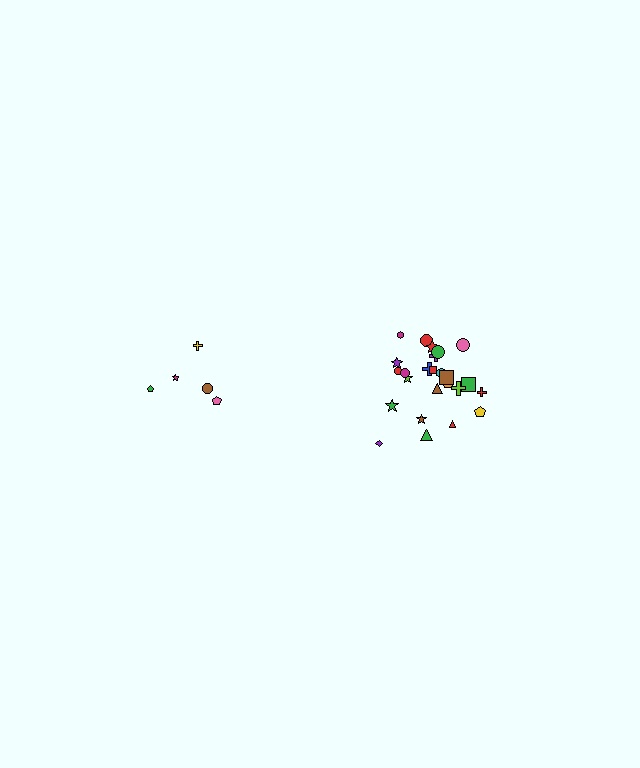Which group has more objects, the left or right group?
The right group.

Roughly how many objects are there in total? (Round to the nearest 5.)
Roughly 30 objects in total.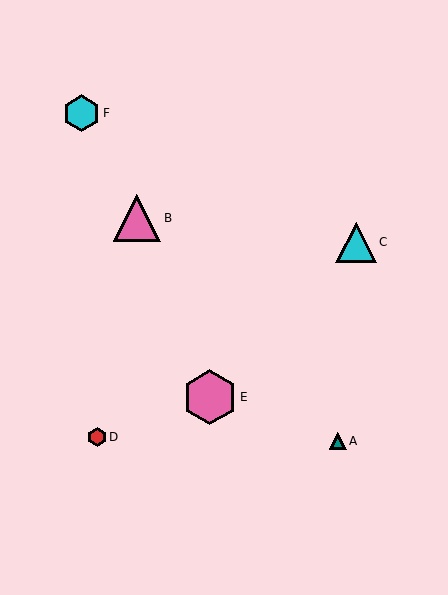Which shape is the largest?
The pink hexagon (labeled E) is the largest.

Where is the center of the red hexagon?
The center of the red hexagon is at (97, 437).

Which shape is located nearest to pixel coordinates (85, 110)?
The cyan hexagon (labeled F) at (82, 113) is nearest to that location.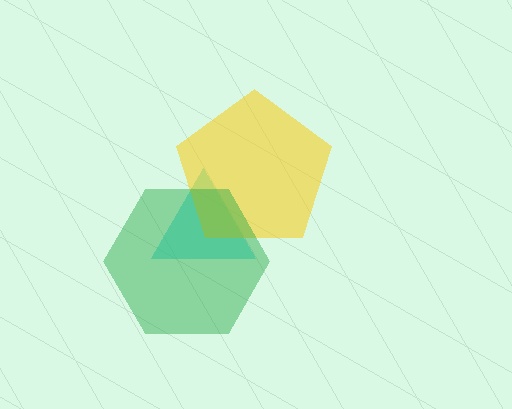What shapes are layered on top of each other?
The layered shapes are: a cyan triangle, a yellow pentagon, a green hexagon.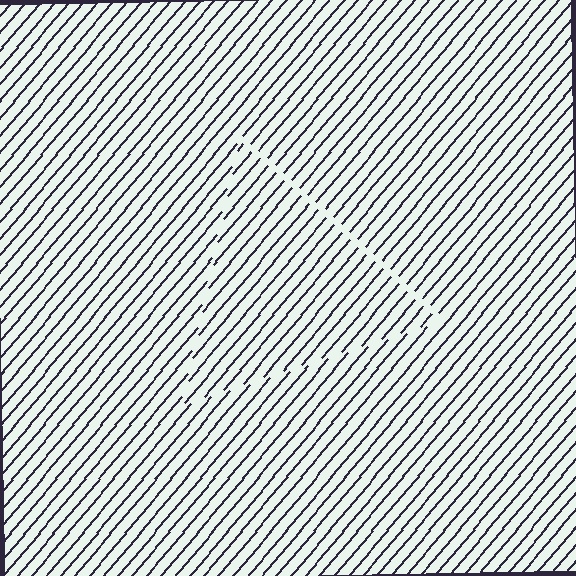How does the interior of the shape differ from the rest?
The interior of the shape contains the same grating, shifted by half a period — the contour is defined by the phase discontinuity where line-ends from the inner and outer gratings abut.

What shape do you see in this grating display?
An illusory triangle. The interior of the shape contains the same grating, shifted by half a period — the contour is defined by the phase discontinuity where line-ends from the inner and outer gratings abut.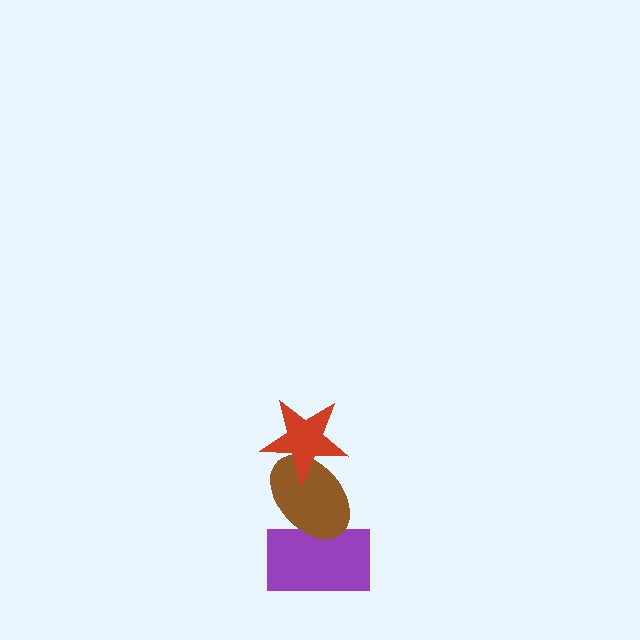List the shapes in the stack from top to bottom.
From top to bottom: the red star, the brown ellipse, the purple rectangle.